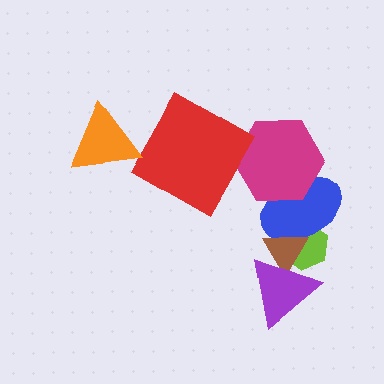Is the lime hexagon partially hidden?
Yes, it is partially covered by another shape.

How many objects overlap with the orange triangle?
0 objects overlap with the orange triangle.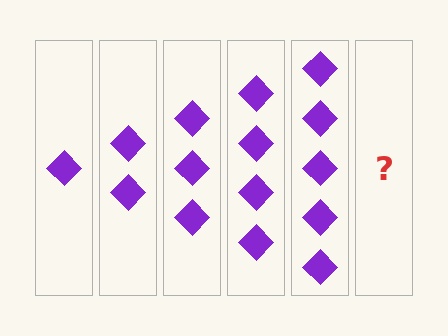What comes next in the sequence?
The next element should be 6 diamonds.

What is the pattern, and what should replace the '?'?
The pattern is that each step adds one more diamond. The '?' should be 6 diamonds.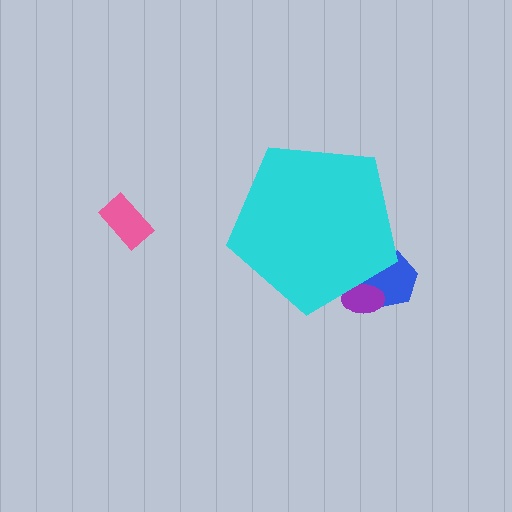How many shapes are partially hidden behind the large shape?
2 shapes are partially hidden.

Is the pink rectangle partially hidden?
No, the pink rectangle is fully visible.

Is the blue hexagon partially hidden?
Yes, the blue hexagon is partially hidden behind the cyan pentagon.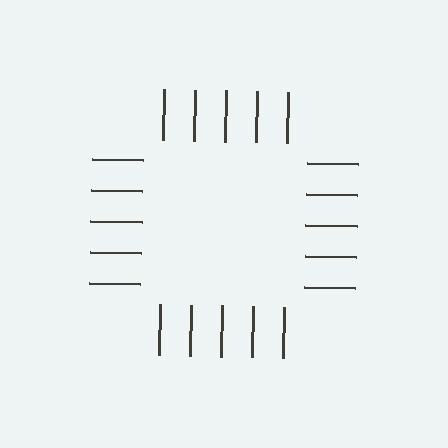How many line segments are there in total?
20 — 5 along each of the 4 edges.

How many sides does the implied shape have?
4 sides — the line-ends trace a square.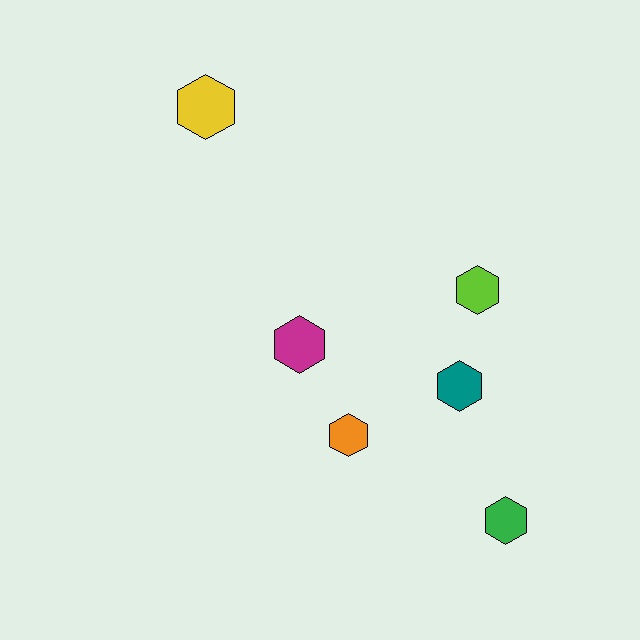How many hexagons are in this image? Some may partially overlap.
There are 6 hexagons.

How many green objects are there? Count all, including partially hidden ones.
There is 1 green object.